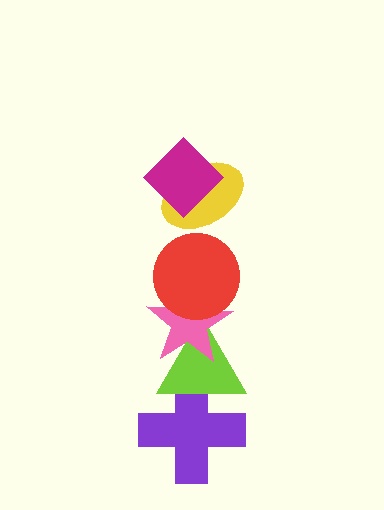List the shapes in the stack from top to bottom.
From top to bottom: the magenta diamond, the yellow ellipse, the red circle, the pink star, the lime triangle, the purple cross.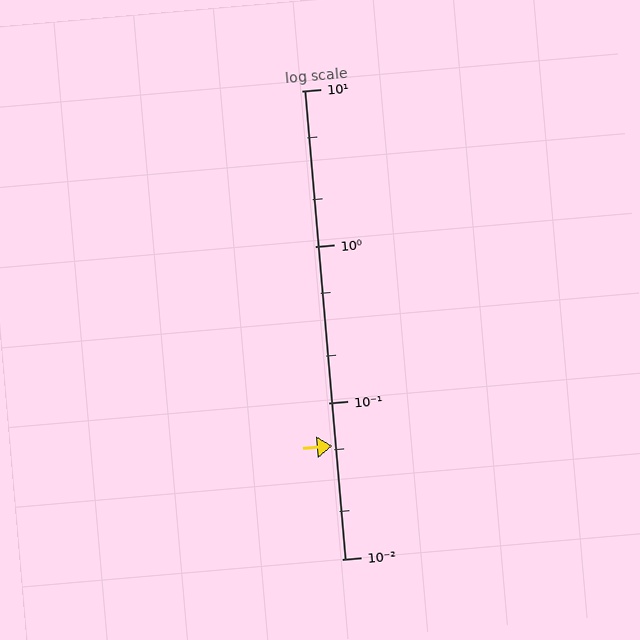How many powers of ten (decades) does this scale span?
The scale spans 3 decades, from 0.01 to 10.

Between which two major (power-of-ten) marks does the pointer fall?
The pointer is between 0.01 and 0.1.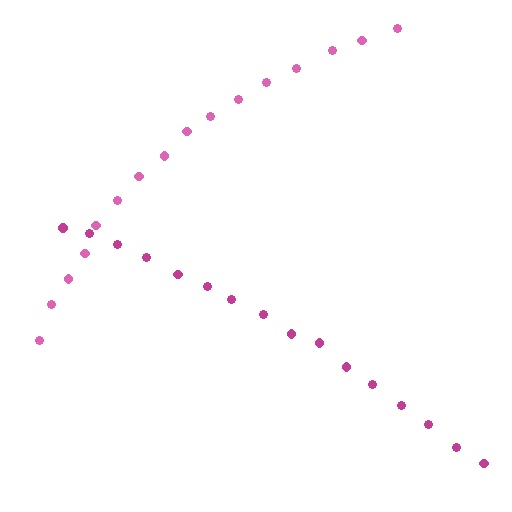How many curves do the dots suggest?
There are 2 distinct paths.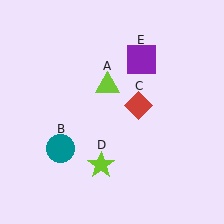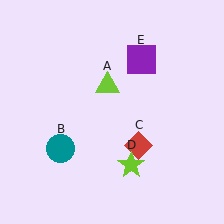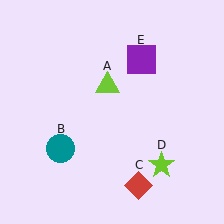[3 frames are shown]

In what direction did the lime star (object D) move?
The lime star (object D) moved right.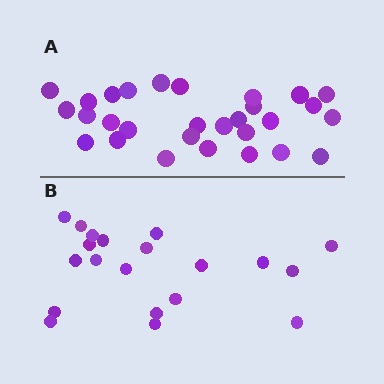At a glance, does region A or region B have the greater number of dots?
Region A (the top region) has more dots.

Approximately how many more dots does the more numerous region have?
Region A has roughly 8 or so more dots than region B.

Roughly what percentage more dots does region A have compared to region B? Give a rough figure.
About 45% more.